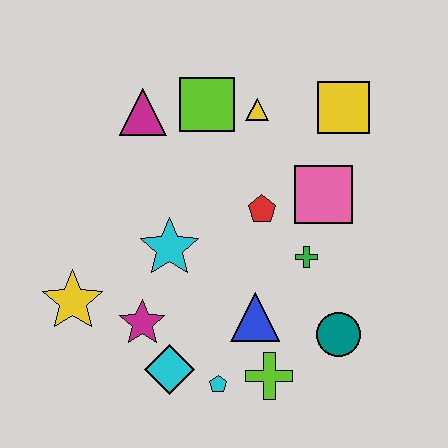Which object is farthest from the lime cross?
The magenta triangle is farthest from the lime cross.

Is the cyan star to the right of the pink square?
No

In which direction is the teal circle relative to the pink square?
The teal circle is below the pink square.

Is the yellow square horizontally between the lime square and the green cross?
No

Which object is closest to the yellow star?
The magenta star is closest to the yellow star.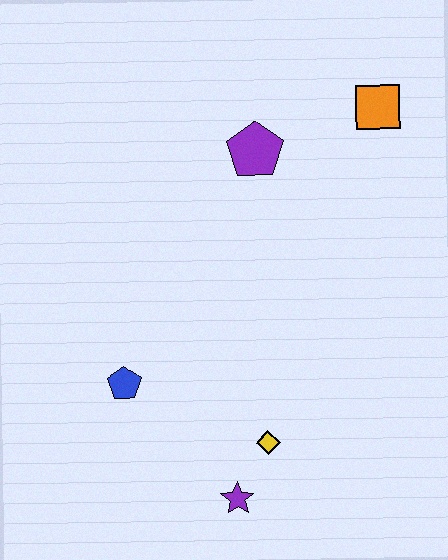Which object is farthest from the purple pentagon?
The purple star is farthest from the purple pentagon.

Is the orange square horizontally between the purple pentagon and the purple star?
No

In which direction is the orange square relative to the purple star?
The orange square is above the purple star.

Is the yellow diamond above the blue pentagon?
No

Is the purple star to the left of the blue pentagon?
No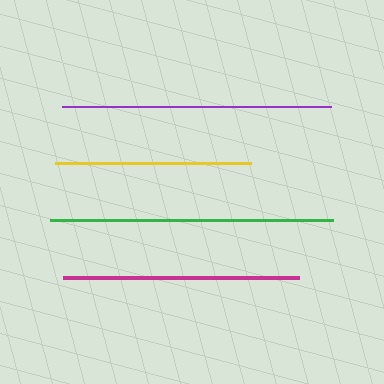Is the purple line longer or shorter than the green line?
The green line is longer than the purple line.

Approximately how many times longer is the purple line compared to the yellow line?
The purple line is approximately 1.4 times the length of the yellow line.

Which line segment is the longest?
The green line is the longest at approximately 284 pixels.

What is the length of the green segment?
The green segment is approximately 284 pixels long.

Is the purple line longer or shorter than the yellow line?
The purple line is longer than the yellow line.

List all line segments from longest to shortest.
From longest to shortest: green, purple, magenta, yellow.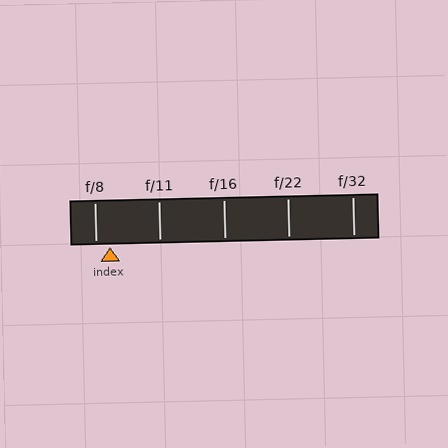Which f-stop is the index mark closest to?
The index mark is closest to f/8.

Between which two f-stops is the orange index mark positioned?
The index mark is between f/8 and f/11.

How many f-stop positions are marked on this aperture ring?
There are 5 f-stop positions marked.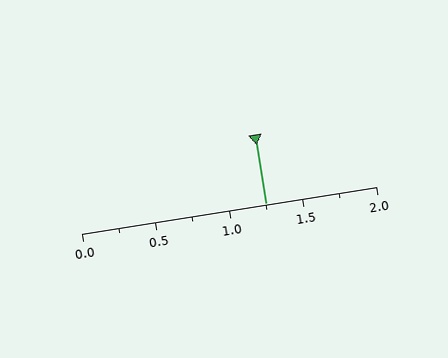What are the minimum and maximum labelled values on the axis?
The axis runs from 0.0 to 2.0.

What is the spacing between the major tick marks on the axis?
The major ticks are spaced 0.5 apart.